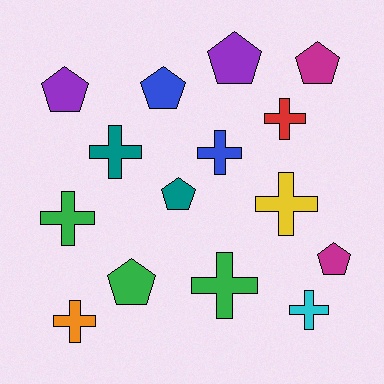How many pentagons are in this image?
There are 7 pentagons.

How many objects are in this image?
There are 15 objects.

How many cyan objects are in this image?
There is 1 cyan object.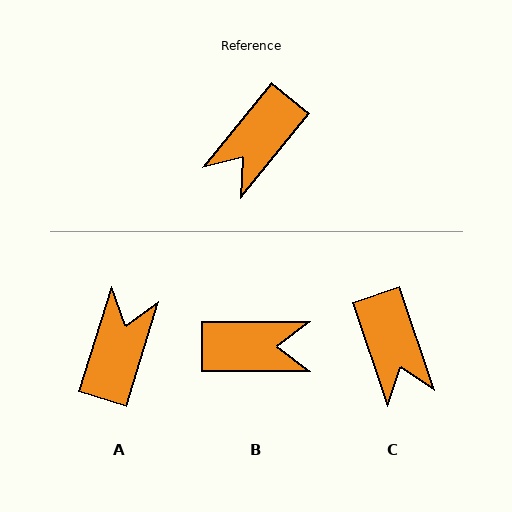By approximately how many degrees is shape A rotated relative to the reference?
Approximately 158 degrees clockwise.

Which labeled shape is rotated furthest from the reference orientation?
A, about 158 degrees away.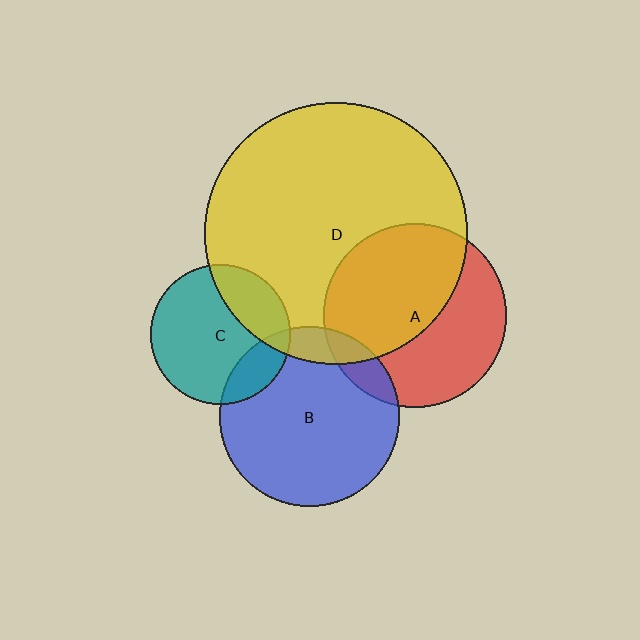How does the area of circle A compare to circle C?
Approximately 1.7 times.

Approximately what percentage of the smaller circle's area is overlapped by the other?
Approximately 10%.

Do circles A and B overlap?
Yes.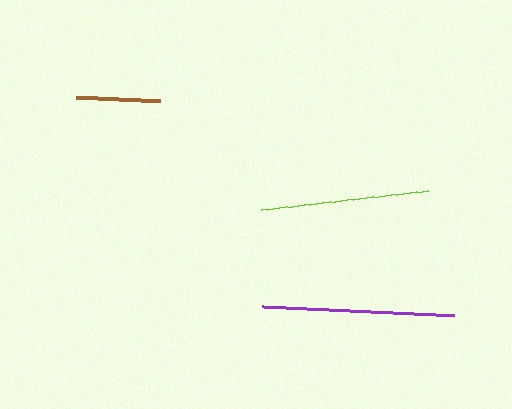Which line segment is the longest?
The purple line is the longest at approximately 192 pixels.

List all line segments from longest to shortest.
From longest to shortest: purple, lime, brown.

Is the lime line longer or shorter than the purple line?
The purple line is longer than the lime line.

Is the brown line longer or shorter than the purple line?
The purple line is longer than the brown line.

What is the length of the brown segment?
The brown segment is approximately 84 pixels long.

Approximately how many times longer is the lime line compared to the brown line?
The lime line is approximately 2.0 times the length of the brown line.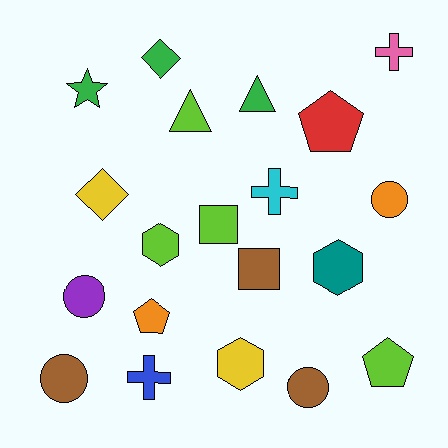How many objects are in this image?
There are 20 objects.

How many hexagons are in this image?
There are 3 hexagons.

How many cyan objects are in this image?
There is 1 cyan object.